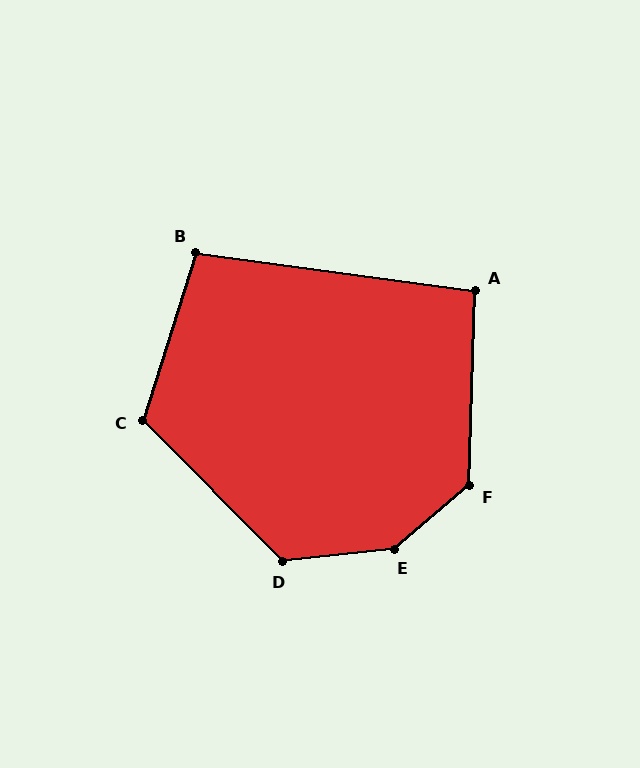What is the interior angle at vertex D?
Approximately 129 degrees (obtuse).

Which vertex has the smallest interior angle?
A, at approximately 96 degrees.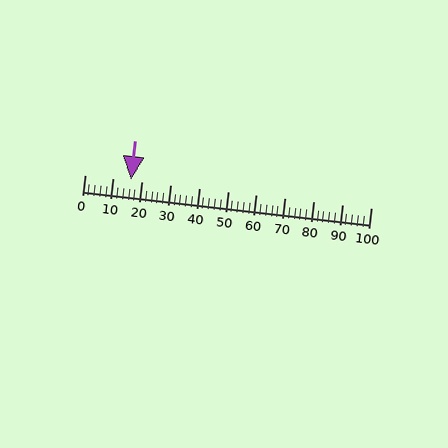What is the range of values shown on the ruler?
The ruler shows values from 0 to 100.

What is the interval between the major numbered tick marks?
The major tick marks are spaced 10 units apart.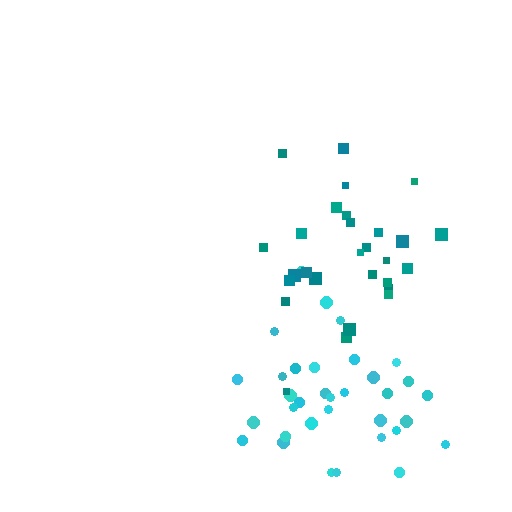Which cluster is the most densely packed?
Cyan.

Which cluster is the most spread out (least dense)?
Teal.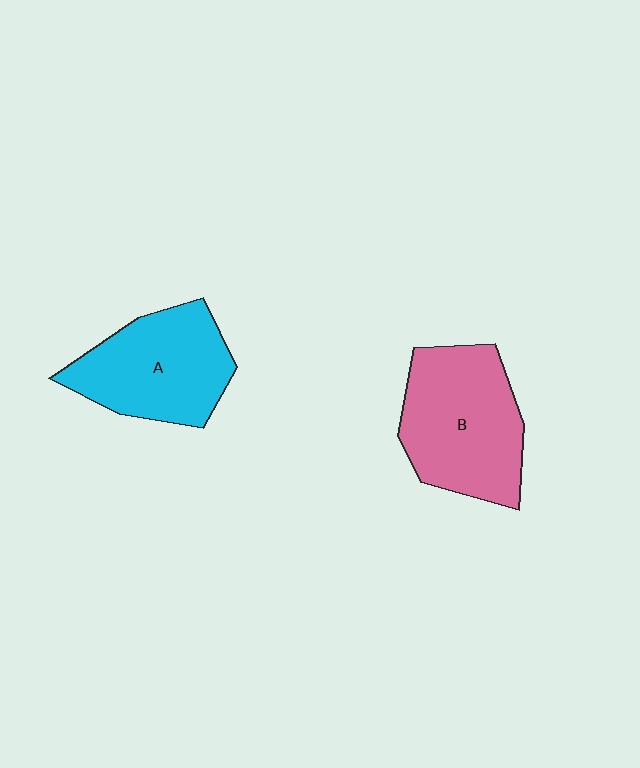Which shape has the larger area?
Shape B (pink).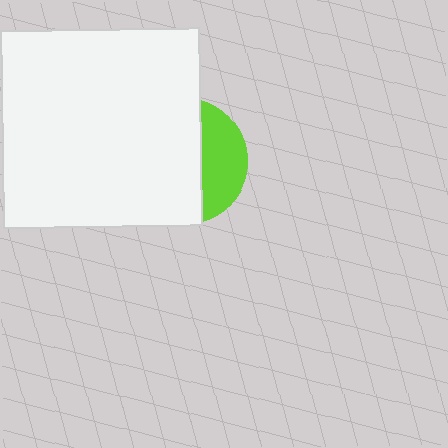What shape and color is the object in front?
The object in front is a white square.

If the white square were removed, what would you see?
You would see the complete lime circle.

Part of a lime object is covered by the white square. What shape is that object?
It is a circle.